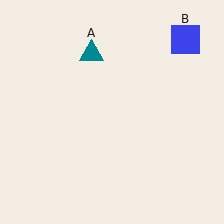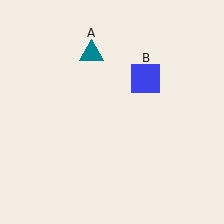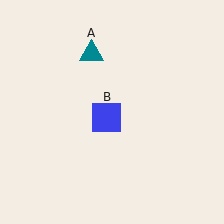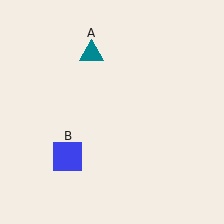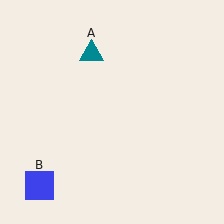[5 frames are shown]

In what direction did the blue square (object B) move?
The blue square (object B) moved down and to the left.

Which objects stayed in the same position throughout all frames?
Teal triangle (object A) remained stationary.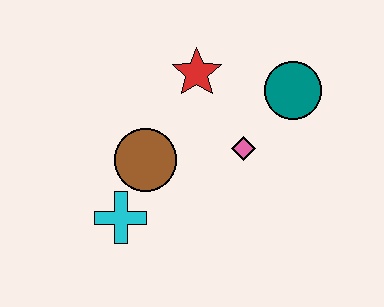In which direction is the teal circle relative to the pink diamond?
The teal circle is above the pink diamond.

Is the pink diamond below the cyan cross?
No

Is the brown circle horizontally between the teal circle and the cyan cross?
Yes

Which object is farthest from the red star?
The cyan cross is farthest from the red star.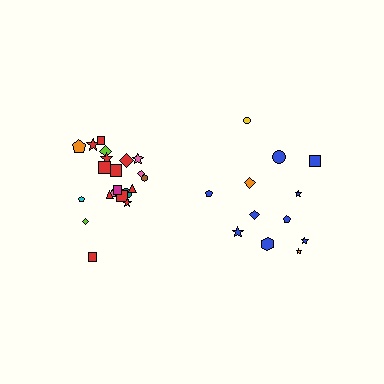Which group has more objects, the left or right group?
The left group.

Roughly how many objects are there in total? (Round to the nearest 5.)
Roughly 35 objects in total.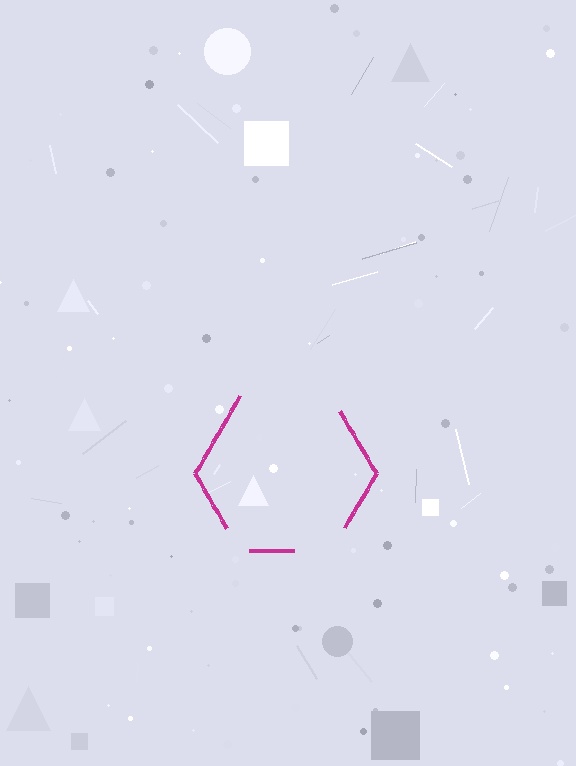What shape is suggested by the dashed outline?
The dashed outline suggests a hexagon.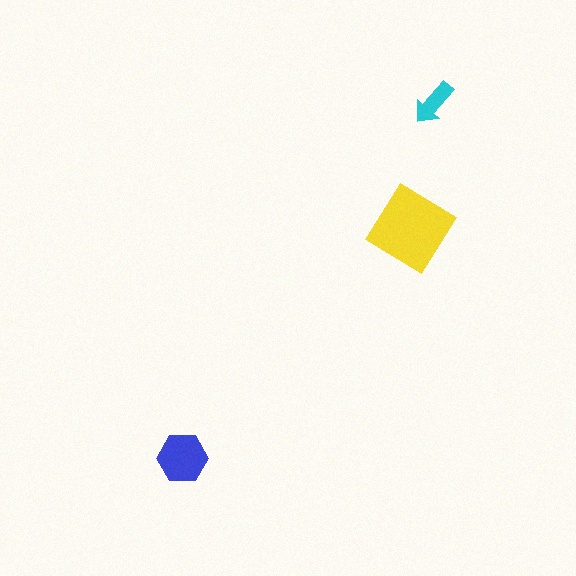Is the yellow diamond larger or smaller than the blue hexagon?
Larger.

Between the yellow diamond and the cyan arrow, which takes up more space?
The yellow diamond.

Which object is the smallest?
The cyan arrow.